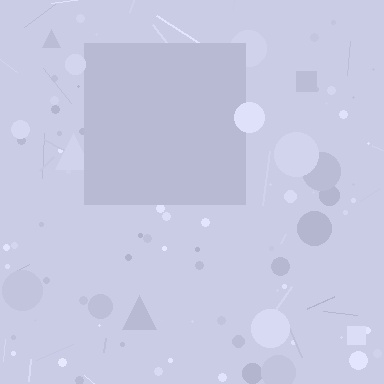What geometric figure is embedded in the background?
A square is embedded in the background.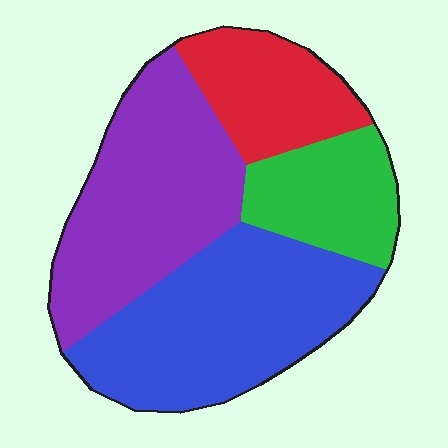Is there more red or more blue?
Blue.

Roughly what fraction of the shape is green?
Green takes up less than a sixth of the shape.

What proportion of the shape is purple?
Purple takes up about one third (1/3) of the shape.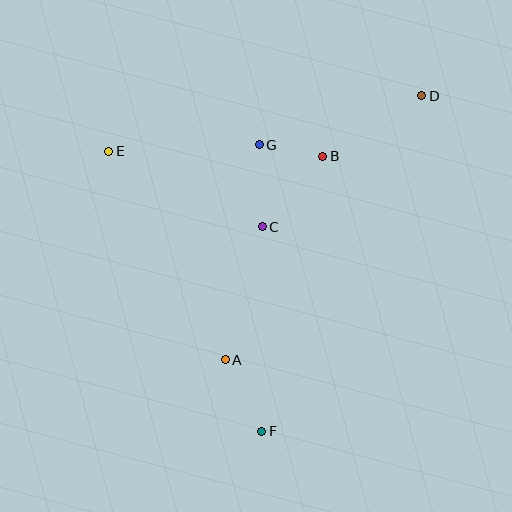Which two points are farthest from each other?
Points D and F are farthest from each other.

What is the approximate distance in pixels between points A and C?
The distance between A and C is approximately 138 pixels.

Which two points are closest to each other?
Points B and G are closest to each other.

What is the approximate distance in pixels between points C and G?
The distance between C and G is approximately 82 pixels.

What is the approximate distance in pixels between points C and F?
The distance between C and F is approximately 205 pixels.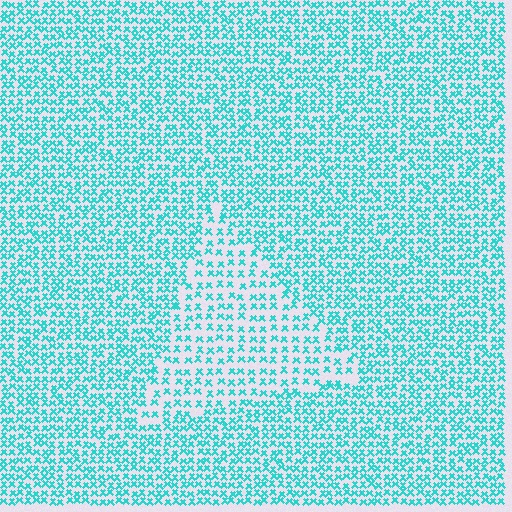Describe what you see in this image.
The image contains small cyan elements arranged at two different densities. A triangle-shaped region is visible where the elements are less densely packed than the surrounding area.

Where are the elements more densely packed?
The elements are more densely packed outside the triangle boundary.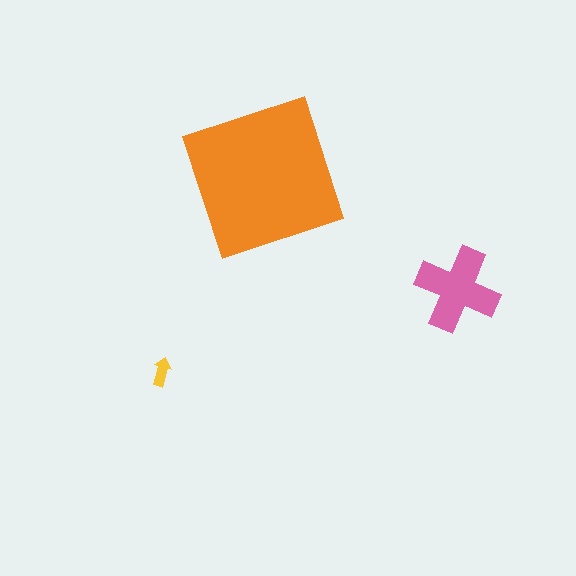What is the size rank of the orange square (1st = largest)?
1st.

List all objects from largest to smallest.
The orange square, the pink cross, the yellow arrow.